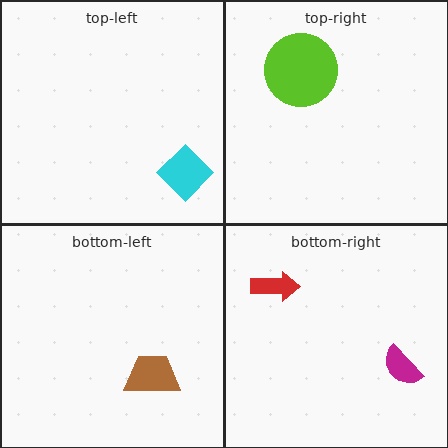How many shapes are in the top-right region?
1.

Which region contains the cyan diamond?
The top-left region.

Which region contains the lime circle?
The top-right region.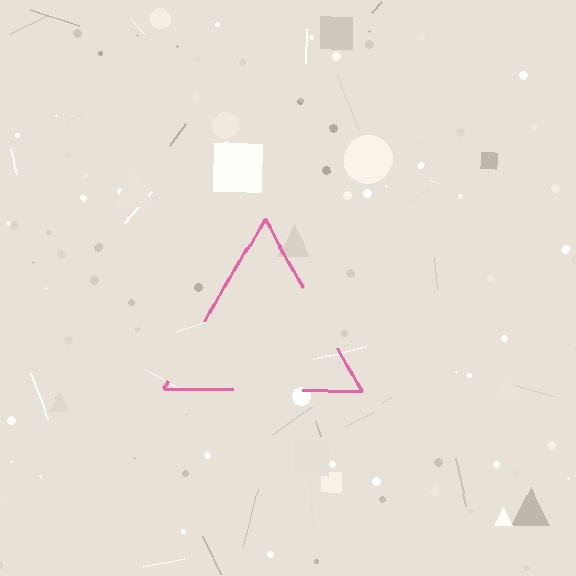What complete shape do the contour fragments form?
The contour fragments form a triangle.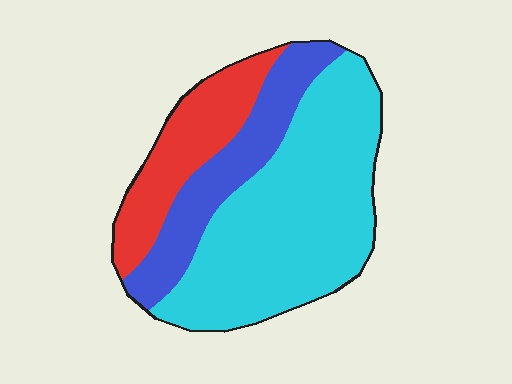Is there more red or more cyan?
Cyan.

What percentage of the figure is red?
Red covers about 20% of the figure.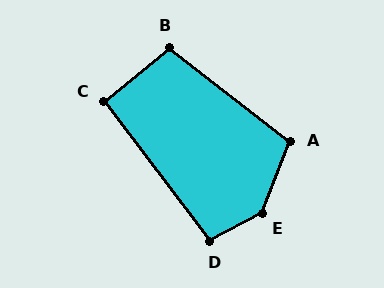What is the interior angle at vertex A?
Approximately 106 degrees (obtuse).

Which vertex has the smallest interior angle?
C, at approximately 91 degrees.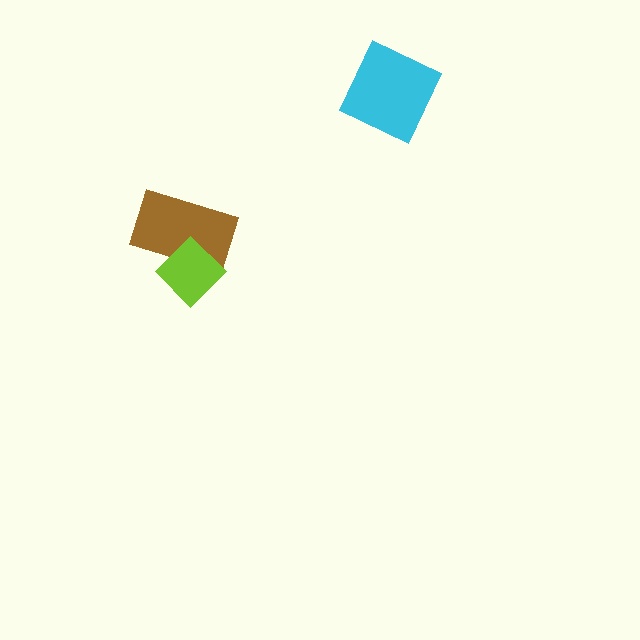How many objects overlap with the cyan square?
0 objects overlap with the cyan square.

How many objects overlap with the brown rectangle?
1 object overlaps with the brown rectangle.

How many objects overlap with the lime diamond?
1 object overlaps with the lime diamond.